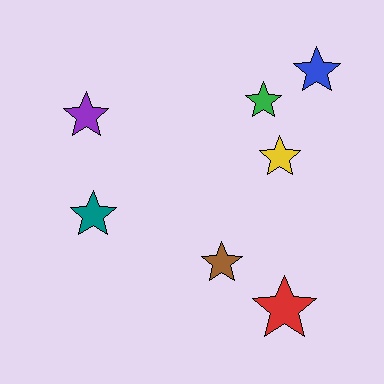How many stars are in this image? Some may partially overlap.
There are 7 stars.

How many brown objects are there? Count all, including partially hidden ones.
There is 1 brown object.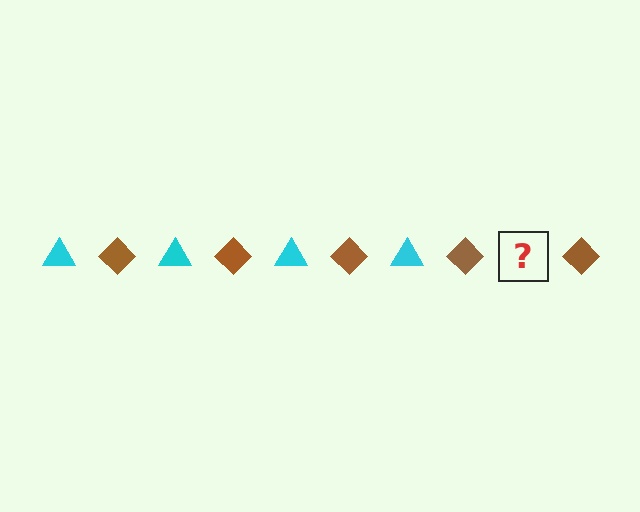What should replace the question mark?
The question mark should be replaced with a cyan triangle.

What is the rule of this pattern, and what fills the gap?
The rule is that the pattern alternates between cyan triangle and brown diamond. The gap should be filled with a cyan triangle.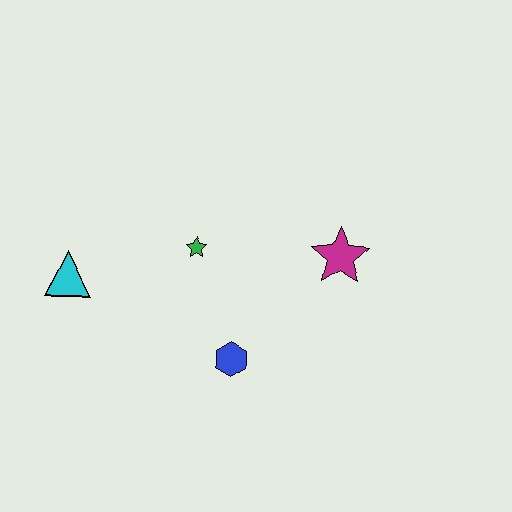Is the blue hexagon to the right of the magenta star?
No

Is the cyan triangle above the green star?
No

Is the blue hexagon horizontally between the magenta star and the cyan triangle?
Yes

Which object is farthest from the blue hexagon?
The cyan triangle is farthest from the blue hexagon.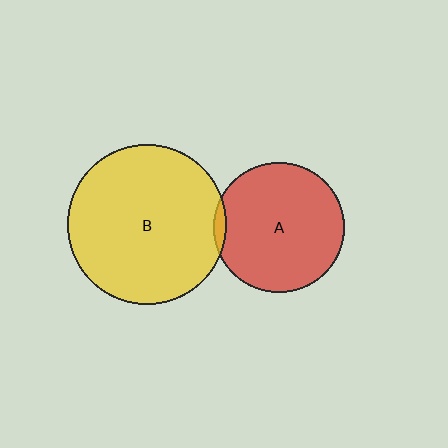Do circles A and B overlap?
Yes.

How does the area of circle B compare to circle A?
Approximately 1.5 times.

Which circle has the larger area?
Circle B (yellow).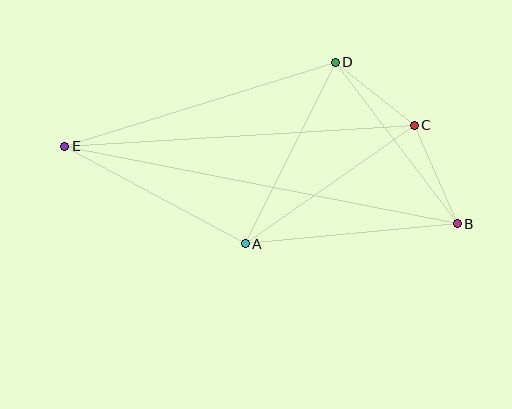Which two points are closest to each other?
Points C and D are closest to each other.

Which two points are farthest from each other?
Points B and E are farthest from each other.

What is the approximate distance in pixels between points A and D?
The distance between A and D is approximately 202 pixels.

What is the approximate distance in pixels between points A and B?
The distance between A and B is approximately 213 pixels.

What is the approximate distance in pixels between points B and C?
The distance between B and C is approximately 107 pixels.